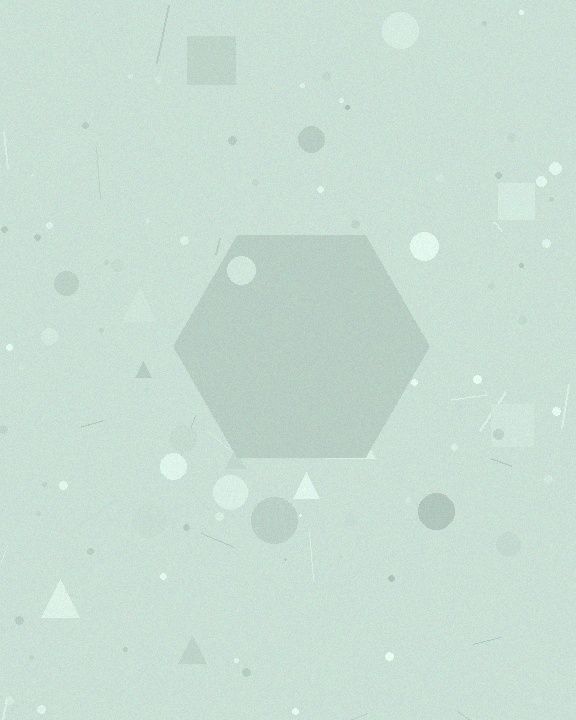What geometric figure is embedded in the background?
A hexagon is embedded in the background.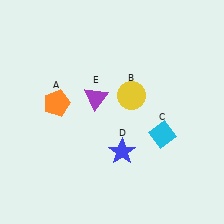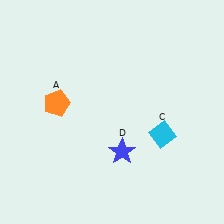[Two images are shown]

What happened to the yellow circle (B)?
The yellow circle (B) was removed in Image 2. It was in the top-right area of Image 1.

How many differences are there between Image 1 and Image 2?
There are 2 differences between the two images.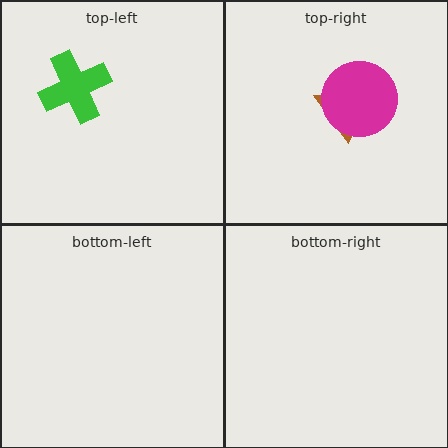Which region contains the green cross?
The top-left region.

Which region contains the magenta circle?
The top-right region.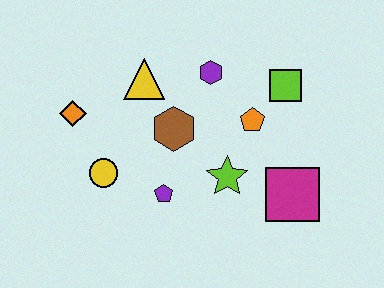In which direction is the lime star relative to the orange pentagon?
The lime star is below the orange pentagon.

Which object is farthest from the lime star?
The orange diamond is farthest from the lime star.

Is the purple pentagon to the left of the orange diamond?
No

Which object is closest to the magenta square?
The lime star is closest to the magenta square.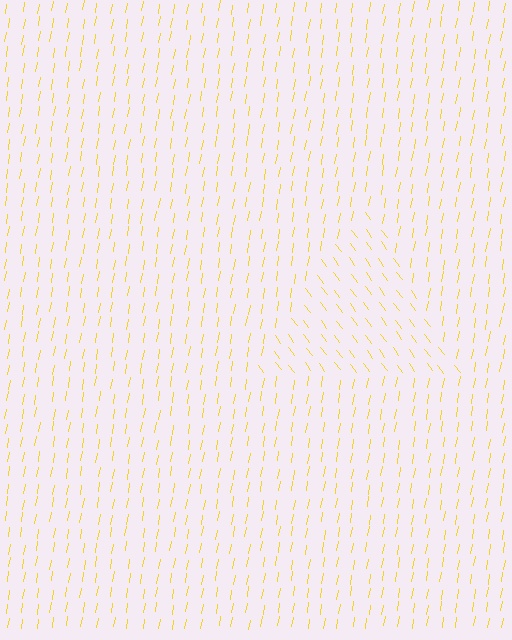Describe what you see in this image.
The image is filled with small yellow line segments. A triangle region in the image has lines oriented differently from the surrounding lines, creating a visible texture boundary.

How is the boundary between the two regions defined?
The boundary is defined purely by a change in line orientation (approximately 45 degrees difference). All lines are the same color and thickness.